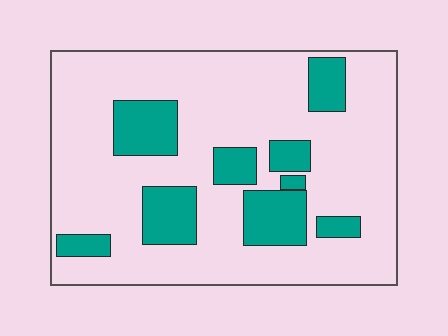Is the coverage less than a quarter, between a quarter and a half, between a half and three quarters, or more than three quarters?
Less than a quarter.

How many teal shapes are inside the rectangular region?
9.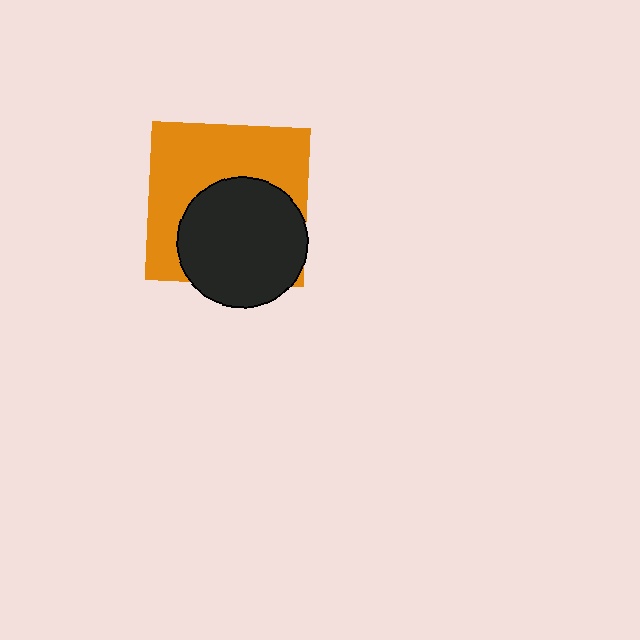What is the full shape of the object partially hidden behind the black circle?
The partially hidden object is an orange square.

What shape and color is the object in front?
The object in front is a black circle.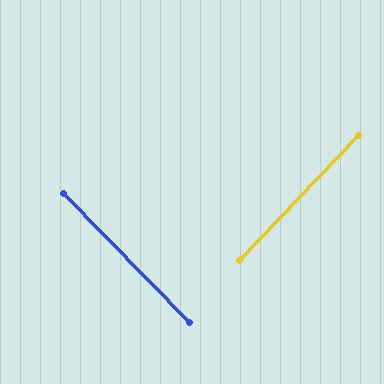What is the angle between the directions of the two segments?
Approximately 88 degrees.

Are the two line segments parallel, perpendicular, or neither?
Perpendicular — they meet at approximately 88°.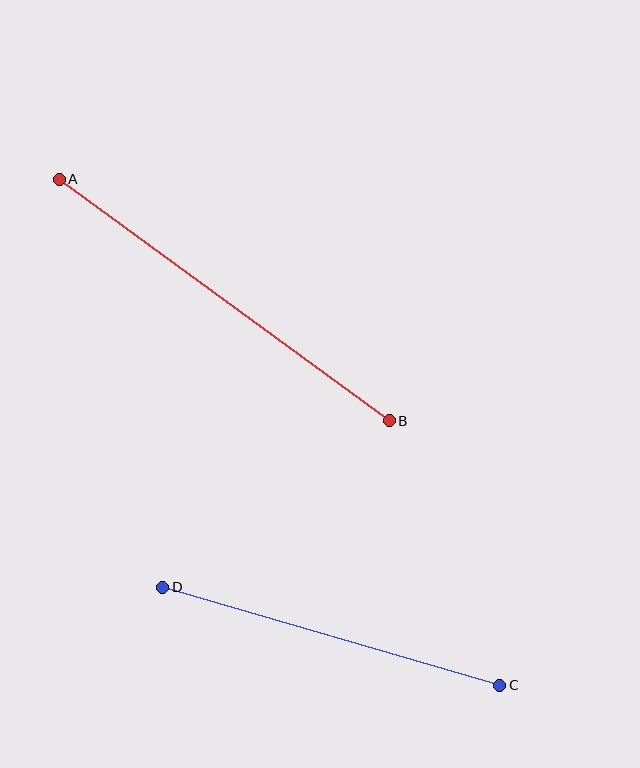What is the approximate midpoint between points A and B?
The midpoint is at approximately (224, 300) pixels.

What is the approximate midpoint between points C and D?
The midpoint is at approximately (331, 636) pixels.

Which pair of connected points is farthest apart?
Points A and B are farthest apart.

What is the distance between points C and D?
The distance is approximately 351 pixels.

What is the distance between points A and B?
The distance is approximately 409 pixels.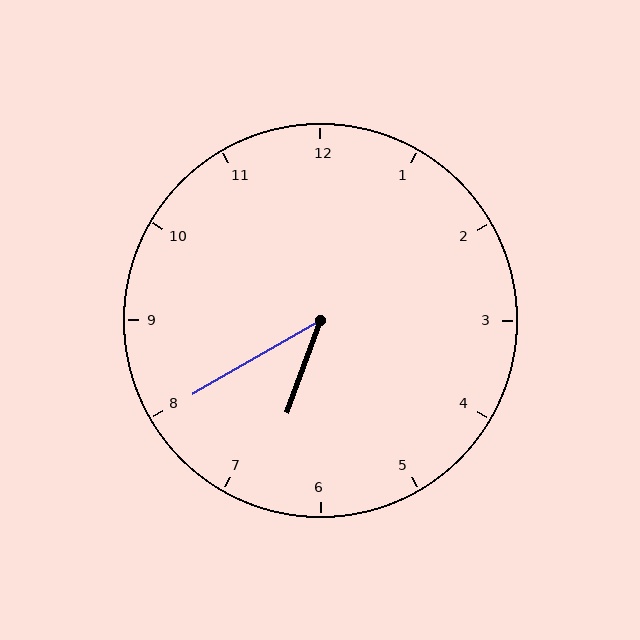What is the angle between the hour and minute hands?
Approximately 40 degrees.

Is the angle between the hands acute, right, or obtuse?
It is acute.